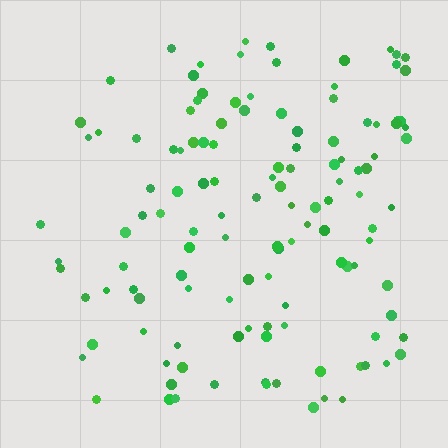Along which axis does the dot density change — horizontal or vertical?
Horizontal.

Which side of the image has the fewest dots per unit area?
The left.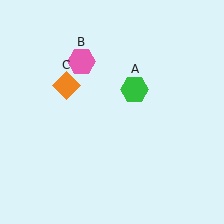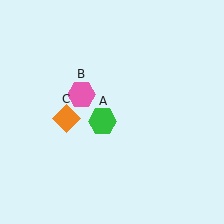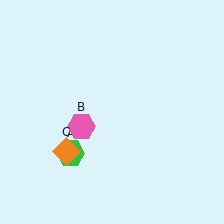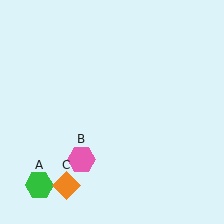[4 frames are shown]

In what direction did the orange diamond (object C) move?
The orange diamond (object C) moved down.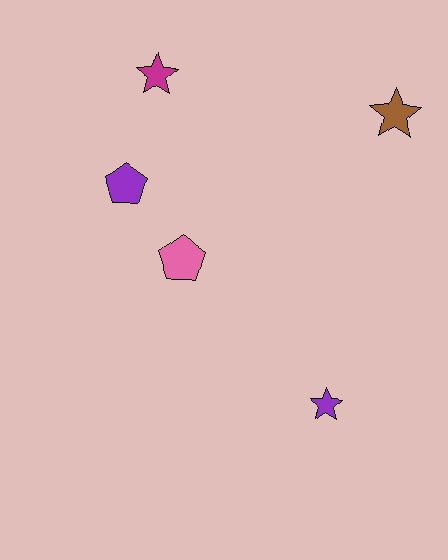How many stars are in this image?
There are 3 stars.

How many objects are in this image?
There are 5 objects.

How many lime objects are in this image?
There are no lime objects.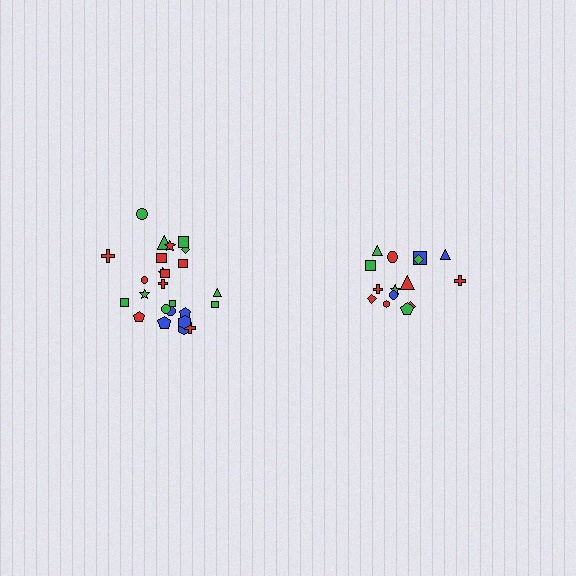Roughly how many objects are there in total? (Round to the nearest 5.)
Roughly 40 objects in total.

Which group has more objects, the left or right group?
The left group.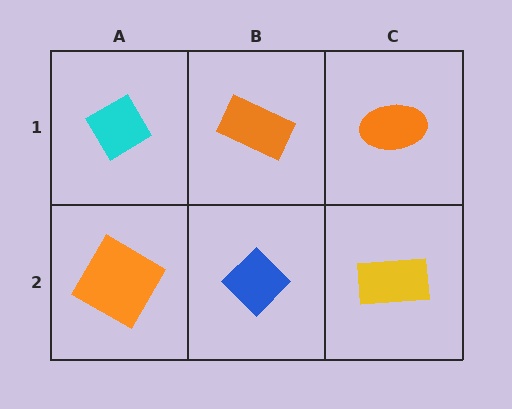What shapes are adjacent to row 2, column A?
A cyan diamond (row 1, column A), a blue diamond (row 2, column B).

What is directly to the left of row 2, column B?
An orange diamond.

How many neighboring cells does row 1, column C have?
2.